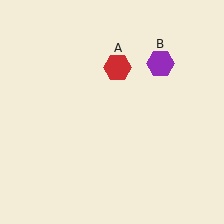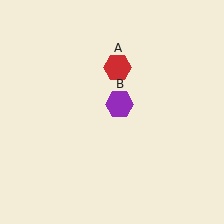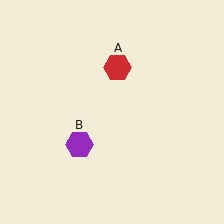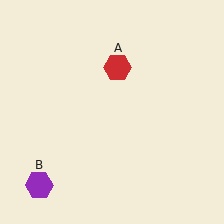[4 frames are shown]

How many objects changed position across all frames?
1 object changed position: purple hexagon (object B).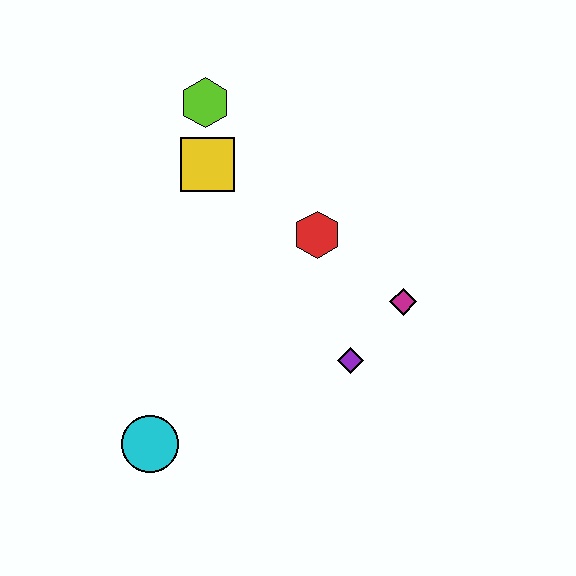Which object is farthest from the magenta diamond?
The cyan circle is farthest from the magenta diamond.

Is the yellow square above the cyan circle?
Yes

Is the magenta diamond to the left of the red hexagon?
No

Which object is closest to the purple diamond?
The magenta diamond is closest to the purple diamond.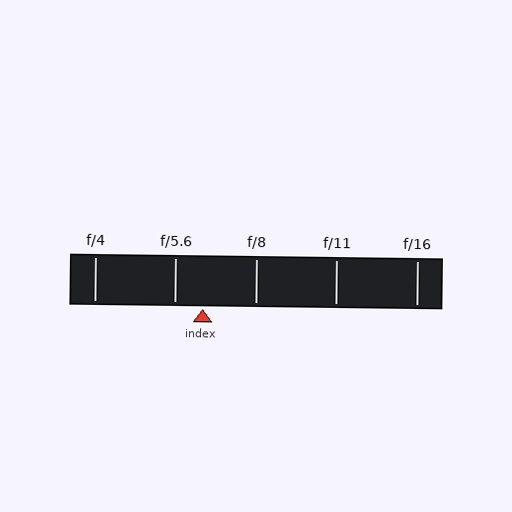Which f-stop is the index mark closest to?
The index mark is closest to f/5.6.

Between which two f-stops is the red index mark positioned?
The index mark is between f/5.6 and f/8.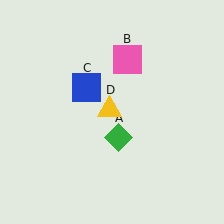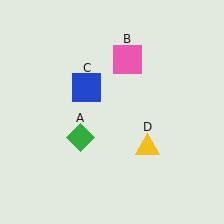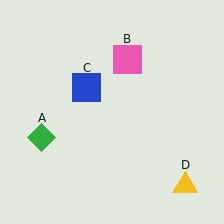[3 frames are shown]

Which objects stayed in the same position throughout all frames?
Pink square (object B) and blue square (object C) remained stationary.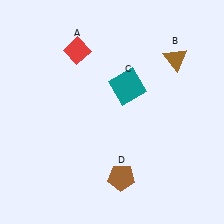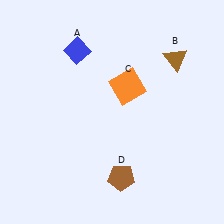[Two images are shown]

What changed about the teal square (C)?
In Image 1, C is teal. In Image 2, it changed to orange.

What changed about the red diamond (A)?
In Image 1, A is red. In Image 2, it changed to blue.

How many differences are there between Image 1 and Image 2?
There are 2 differences between the two images.